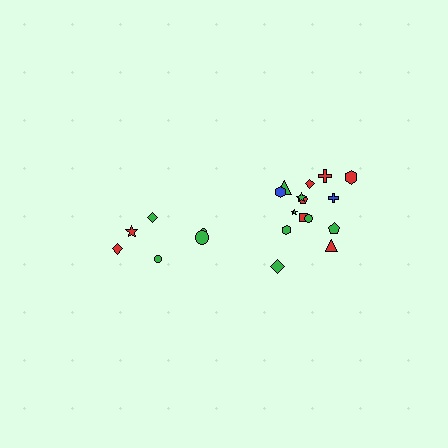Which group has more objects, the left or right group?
The right group.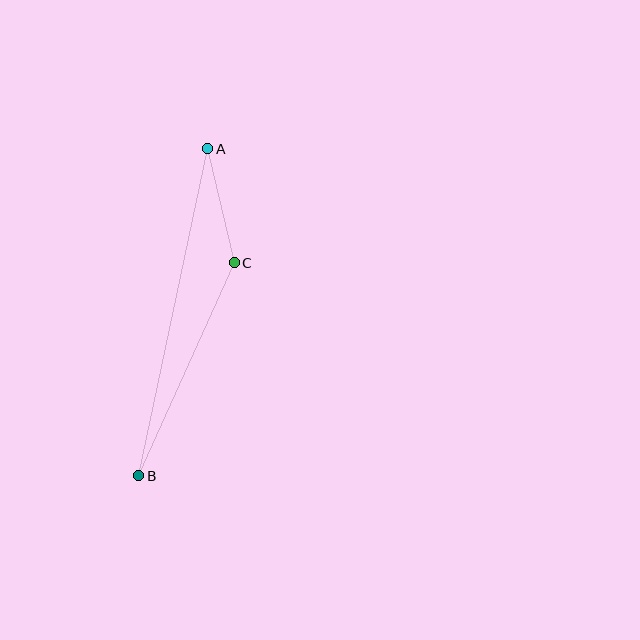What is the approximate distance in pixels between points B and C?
The distance between B and C is approximately 233 pixels.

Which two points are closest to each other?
Points A and C are closest to each other.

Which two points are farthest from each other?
Points A and B are farthest from each other.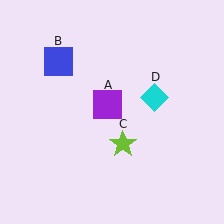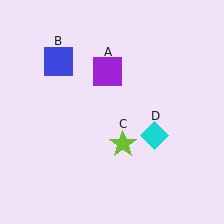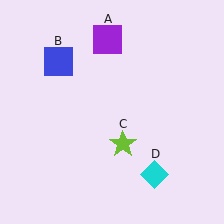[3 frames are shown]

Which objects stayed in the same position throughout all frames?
Blue square (object B) and lime star (object C) remained stationary.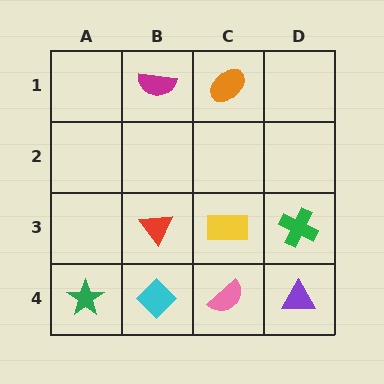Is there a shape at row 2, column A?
No, that cell is empty.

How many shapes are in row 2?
0 shapes.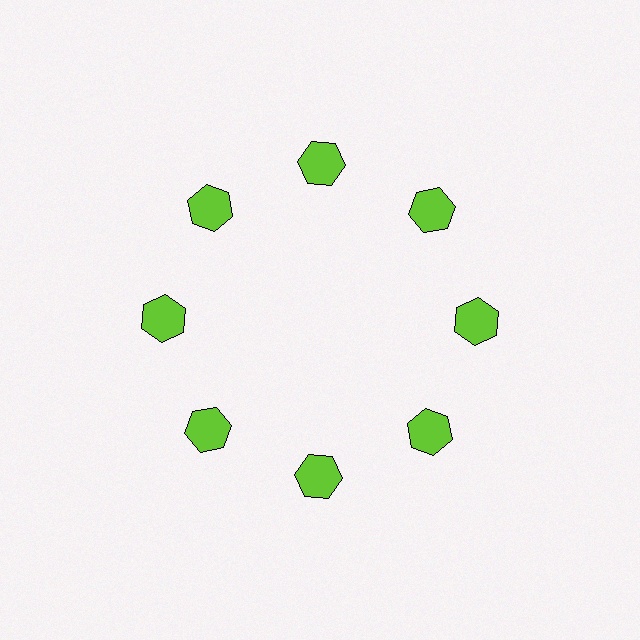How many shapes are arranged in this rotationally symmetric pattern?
There are 8 shapes, arranged in 8 groups of 1.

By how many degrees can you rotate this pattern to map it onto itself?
The pattern maps onto itself every 45 degrees of rotation.